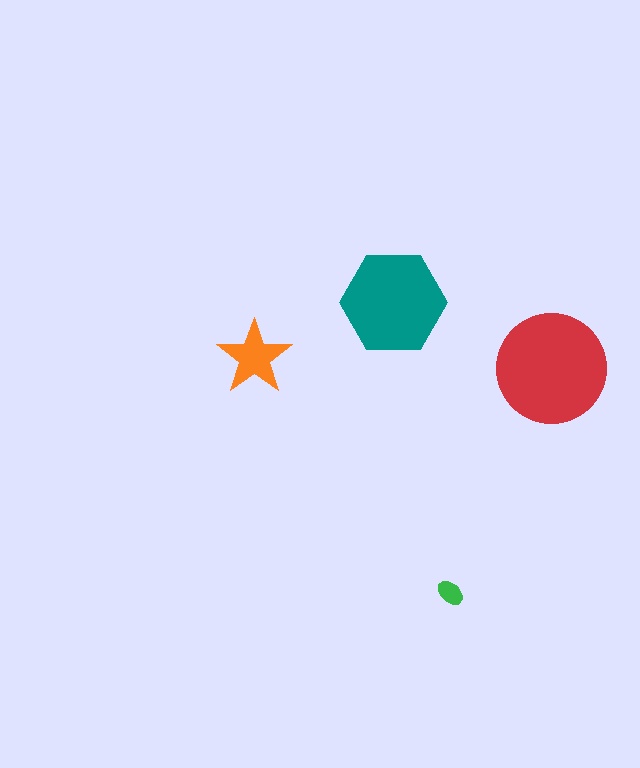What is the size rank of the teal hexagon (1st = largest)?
2nd.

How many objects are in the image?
There are 4 objects in the image.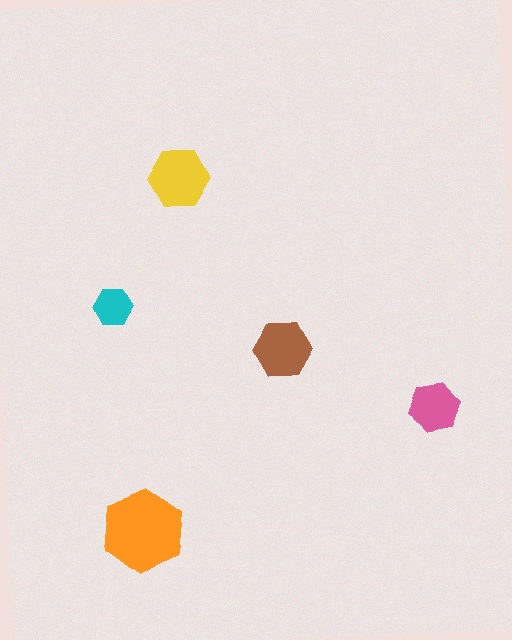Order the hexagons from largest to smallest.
the orange one, the yellow one, the brown one, the pink one, the cyan one.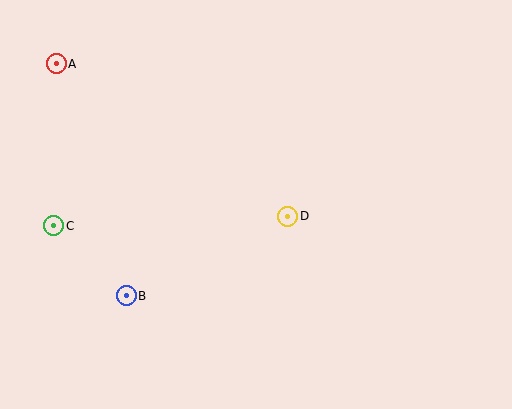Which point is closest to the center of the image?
Point D at (288, 216) is closest to the center.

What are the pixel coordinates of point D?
Point D is at (288, 216).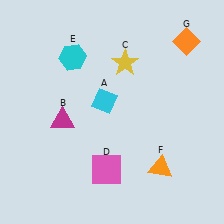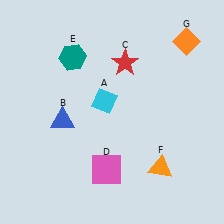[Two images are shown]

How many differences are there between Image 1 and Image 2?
There are 3 differences between the two images.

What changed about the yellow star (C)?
In Image 1, C is yellow. In Image 2, it changed to red.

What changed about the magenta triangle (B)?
In Image 1, B is magenta. In Image 2, it changed to blue.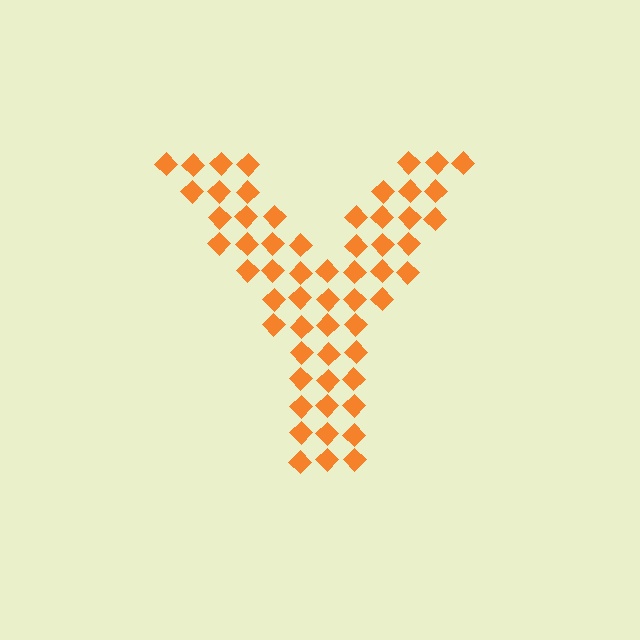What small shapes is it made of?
It is made of small diamonds.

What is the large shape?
The large shape is the letter Y.